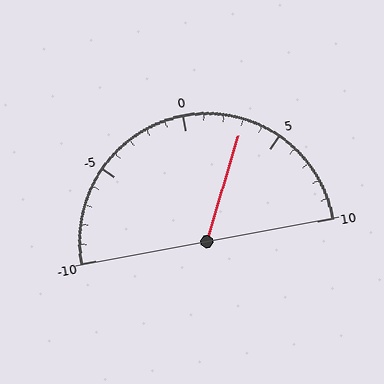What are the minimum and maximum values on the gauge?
The gauge ranges from -10 to 10.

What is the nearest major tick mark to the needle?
The nearest major tick mark is 5.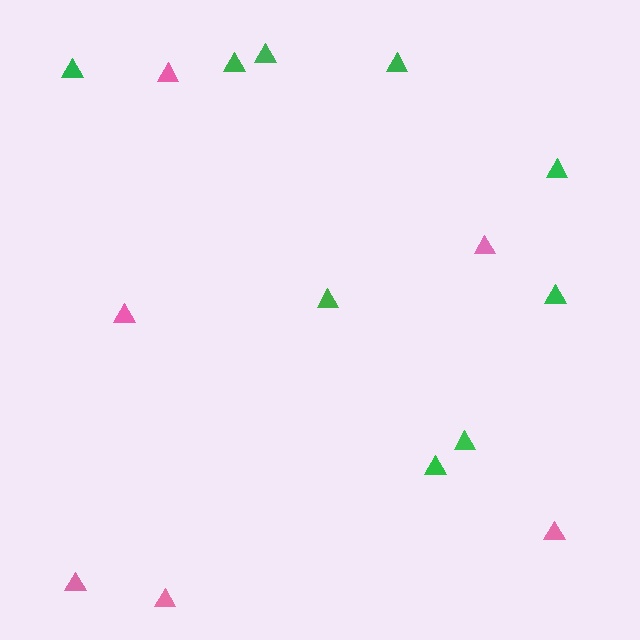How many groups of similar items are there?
There are 2 groups: one group of pink triangles (6) and one group of green triangles (9).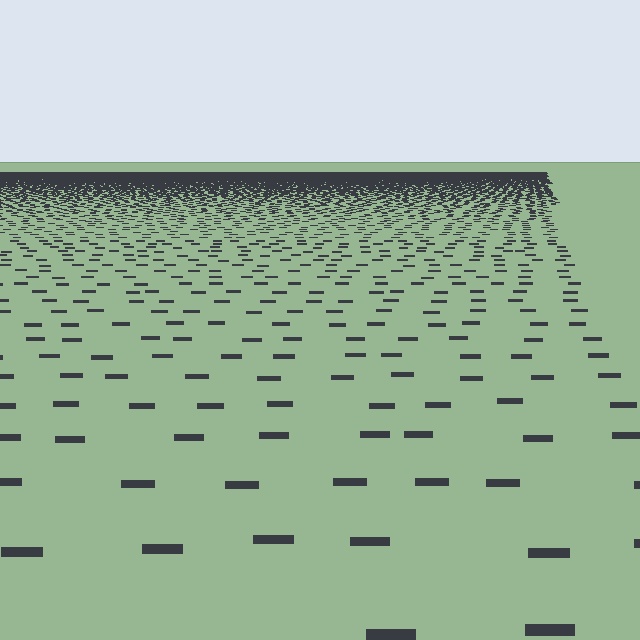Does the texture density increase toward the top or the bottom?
Density increases toward the top.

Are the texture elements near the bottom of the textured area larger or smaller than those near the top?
Larger. Near the bottom, elements are closer to the viewer and appear at a bigger on-screen size.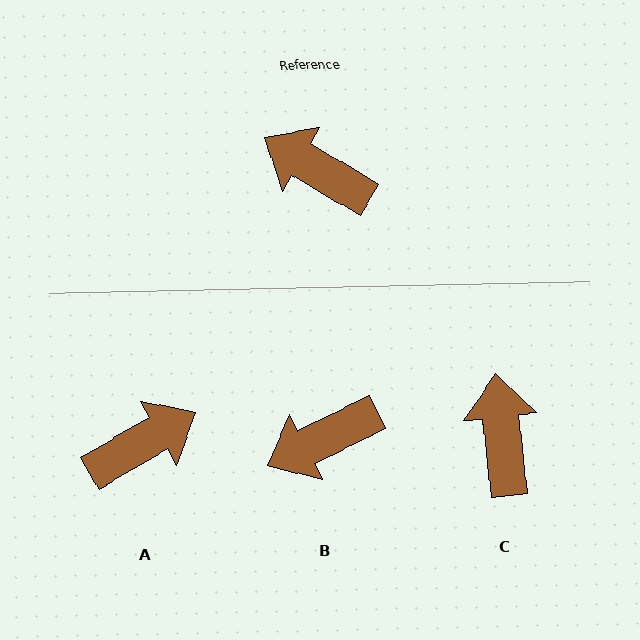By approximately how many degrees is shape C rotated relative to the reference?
Approximately 53 degrees clockwise.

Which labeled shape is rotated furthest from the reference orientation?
A, about 119 degrees away.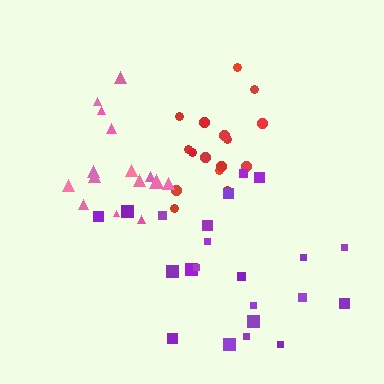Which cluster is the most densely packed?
Red.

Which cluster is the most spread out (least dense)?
Purple.